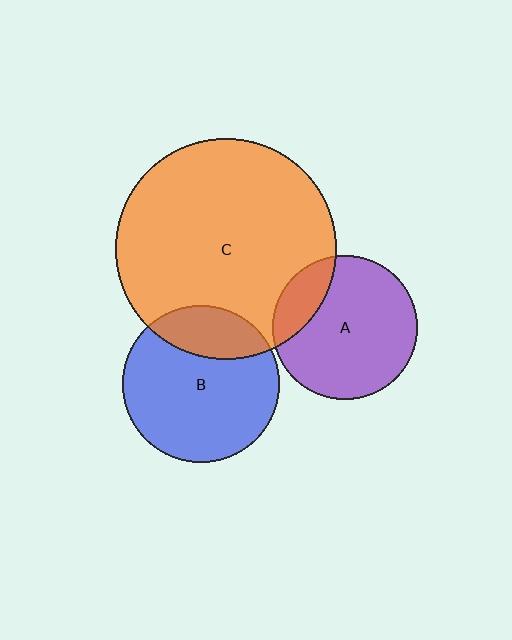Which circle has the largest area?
Circle C (orange).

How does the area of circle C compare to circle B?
Approximately 2.0 times.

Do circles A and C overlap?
Yes.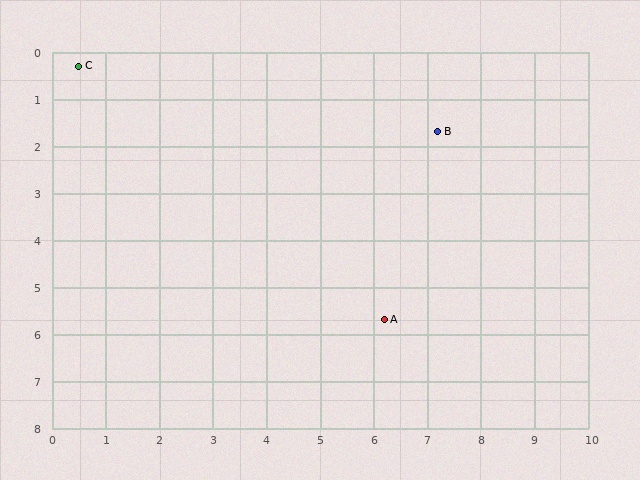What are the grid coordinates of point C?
Point C is at approximately (0.5, 0.3).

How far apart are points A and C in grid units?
Points A and C are about 7.9 grid units apart.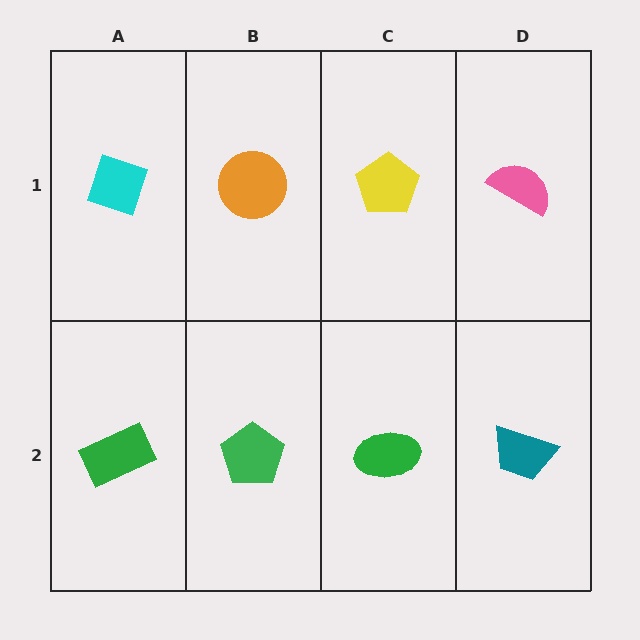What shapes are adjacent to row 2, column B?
An orange circle (row 1, column B), a green rectangle (row 2, column A), a green ellipse (row 2, column C).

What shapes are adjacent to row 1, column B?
A green pentagon (row 2, column B), a cyan diamond (row 1, column A), a yellow pentagon (row 1, column C).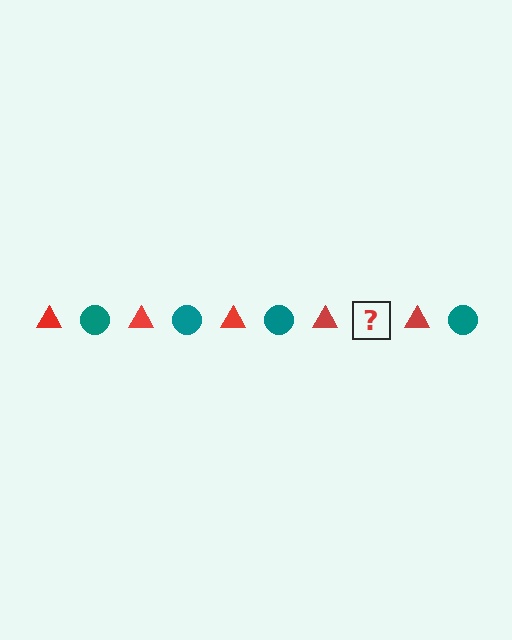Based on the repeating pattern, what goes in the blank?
The blank should be a teal circle.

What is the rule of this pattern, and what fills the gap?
The rule is that the pattern alternates between red triangle and teal circle. The gap should be filled with a teal circle.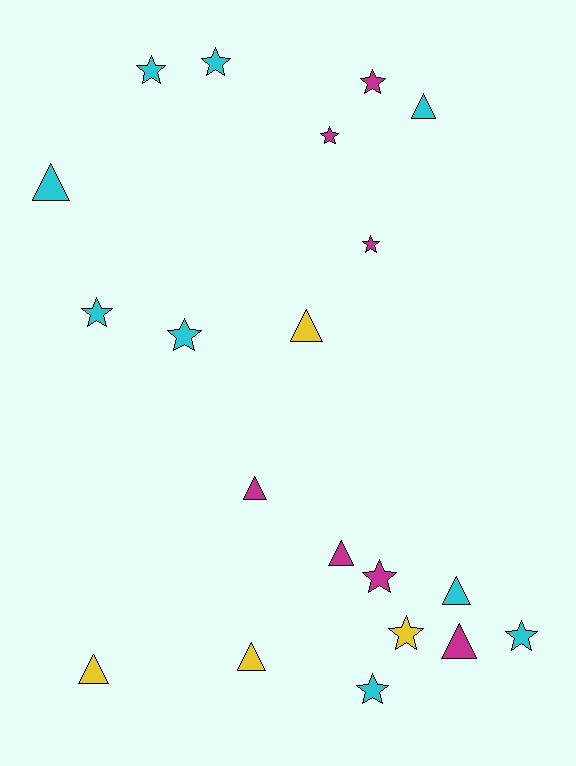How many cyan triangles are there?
There are 3 cyan triangles.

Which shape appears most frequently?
Star, with 11 objects.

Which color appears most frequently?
Cyan, with 9 objects.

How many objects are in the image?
There are 20 objects.